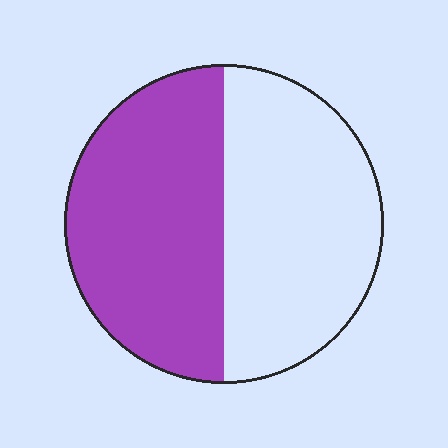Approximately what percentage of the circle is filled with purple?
Approximately 50%.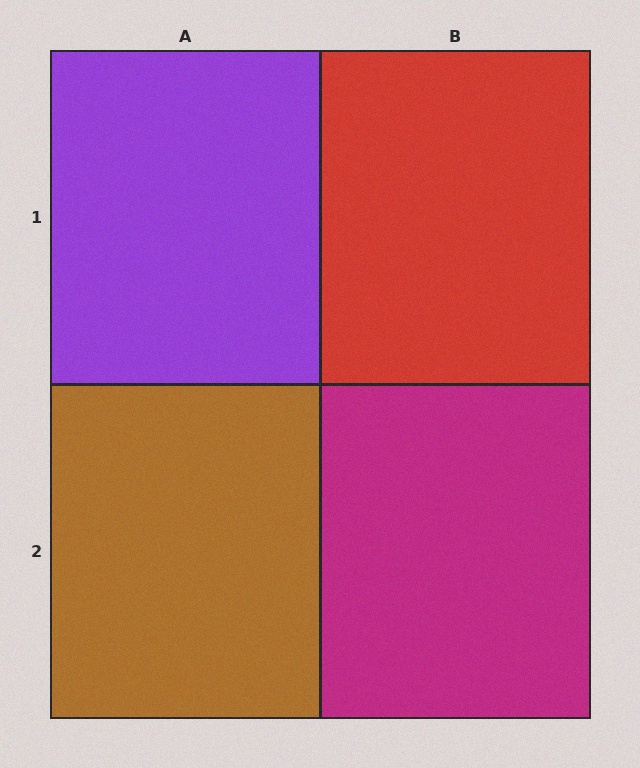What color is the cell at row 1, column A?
Purple.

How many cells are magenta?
1 cell is magenta.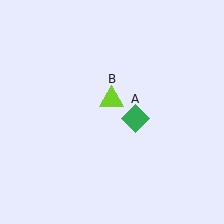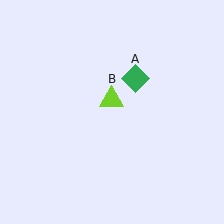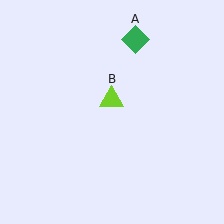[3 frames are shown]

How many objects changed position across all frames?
1 object changed position: green diamond (object A).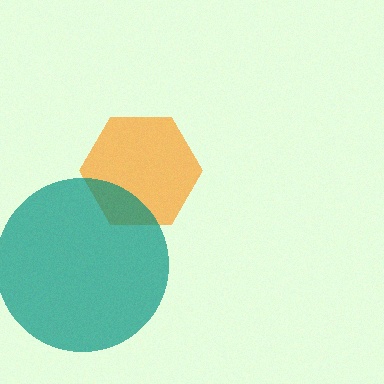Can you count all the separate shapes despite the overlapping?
Yes, there are 2 separate shapes.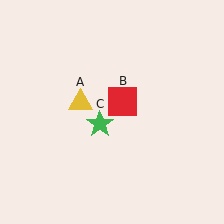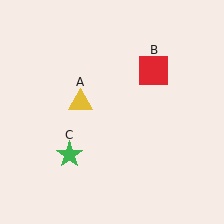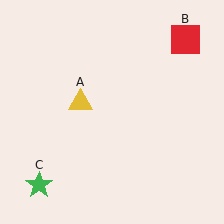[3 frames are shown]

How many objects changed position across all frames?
2 objects changed position: red square (object B), green star (object C).